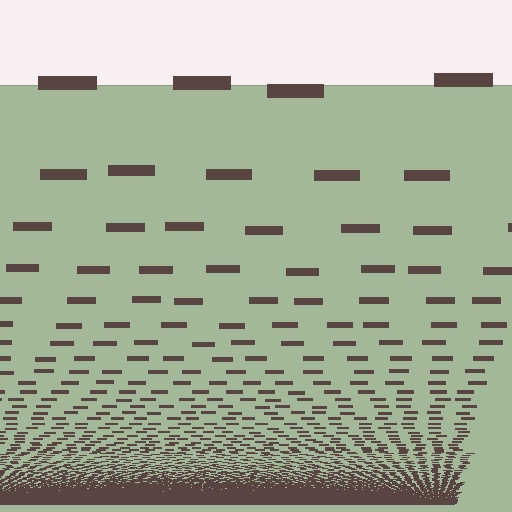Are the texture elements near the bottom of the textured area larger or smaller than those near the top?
Smaller. The gradient is inverted — elements near the bottom are smaller and denser.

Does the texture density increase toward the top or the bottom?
Density increases toward the bottom.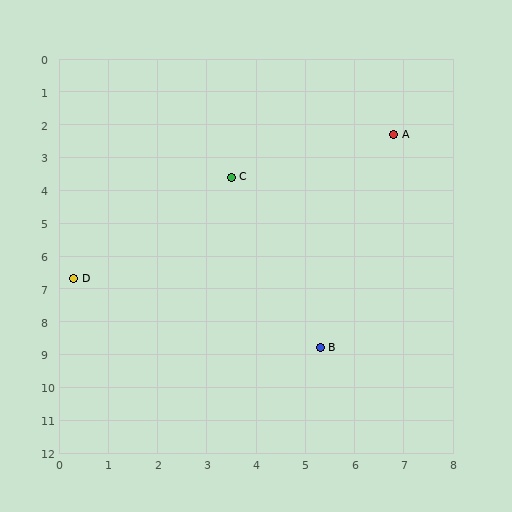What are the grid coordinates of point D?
Point D is at approximately (0.3, 6.7).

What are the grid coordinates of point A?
Point A is at approximately (6.8, 2.3).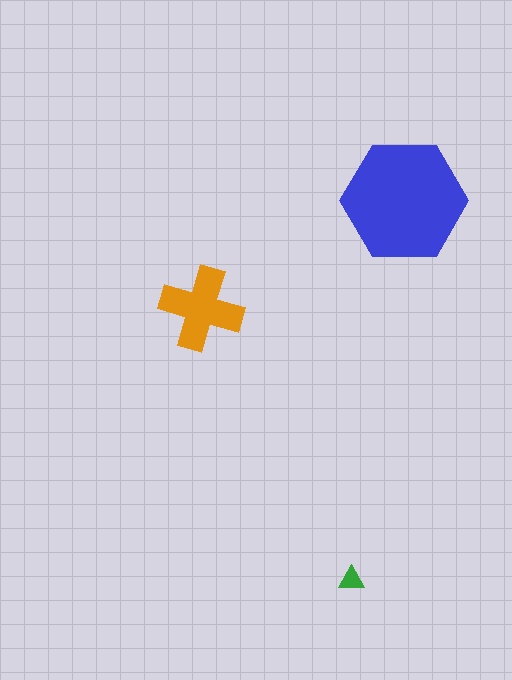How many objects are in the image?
There are 3 objects in the image.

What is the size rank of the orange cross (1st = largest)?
2nd.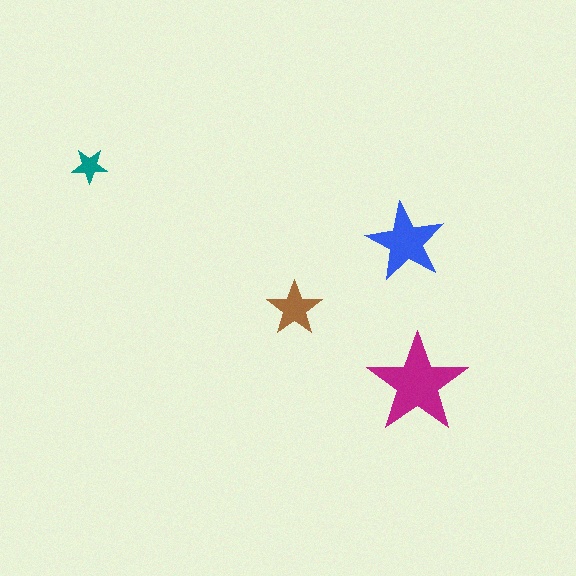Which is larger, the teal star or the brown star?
The brown one.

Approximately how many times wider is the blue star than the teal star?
About 2 times wider.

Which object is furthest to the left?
The teal star is leftmost.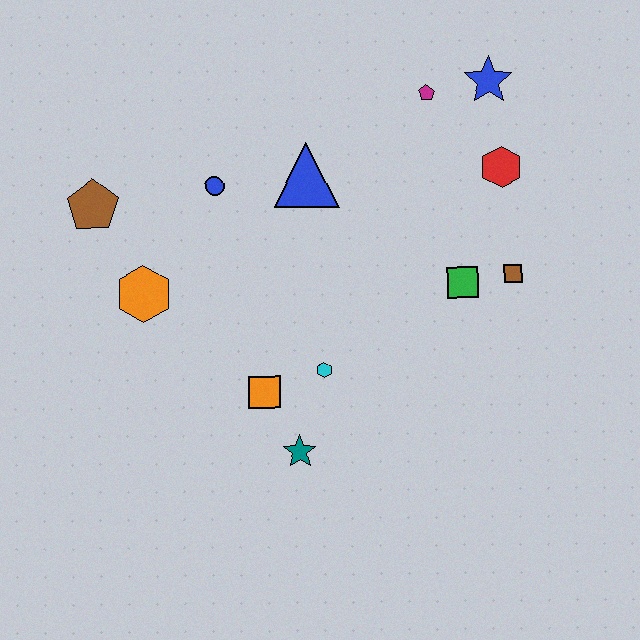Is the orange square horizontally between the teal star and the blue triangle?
No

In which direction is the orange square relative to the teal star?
The orange square is above the teal star.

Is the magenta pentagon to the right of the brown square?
No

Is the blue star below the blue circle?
No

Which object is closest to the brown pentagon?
The orange hexagon is closest to the brown pentagon.